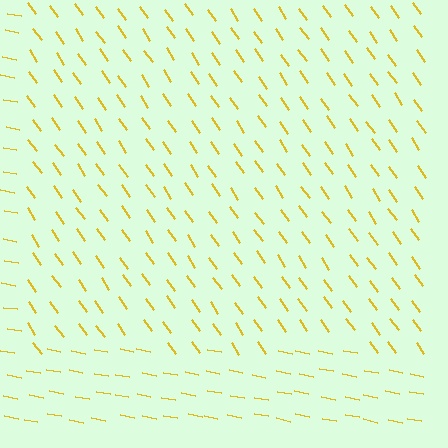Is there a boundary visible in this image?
Yes, there is a texture boundary formed by a change in line orientation.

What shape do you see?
I see a rectangle.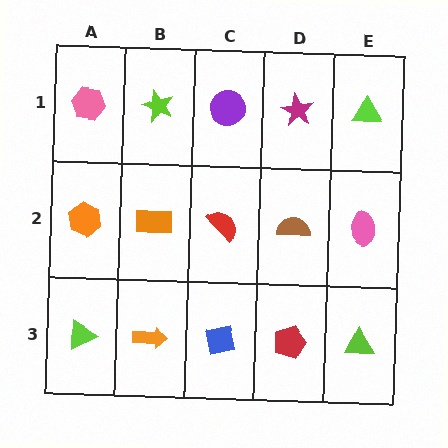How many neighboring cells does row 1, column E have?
2.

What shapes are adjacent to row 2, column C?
A purple circle (row 1, column C), a blue square (row 3, column C), an orange rectangle (row 2, column B), a brown semicircle (row 2, column D).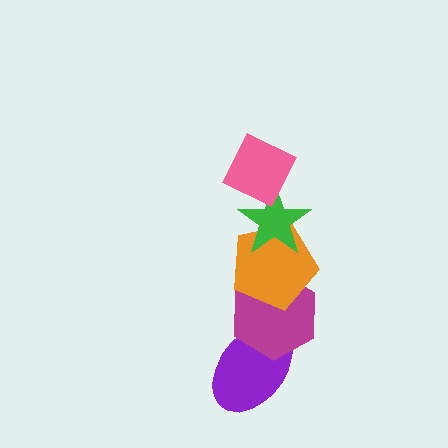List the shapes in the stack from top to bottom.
From top to bottom: the pink diamond, the green star, the orange pentagon, the magenta hexagon, the purple ellipse.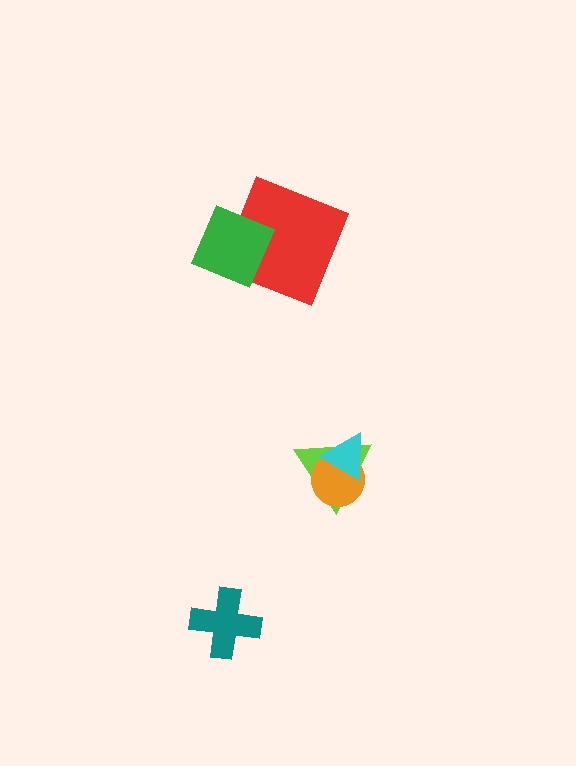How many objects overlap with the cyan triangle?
2 objects overlap with the cyan triangle.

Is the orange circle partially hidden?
Yes, it is partially covered by another shape.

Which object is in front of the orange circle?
The cyan triangle is in front of the orange circle.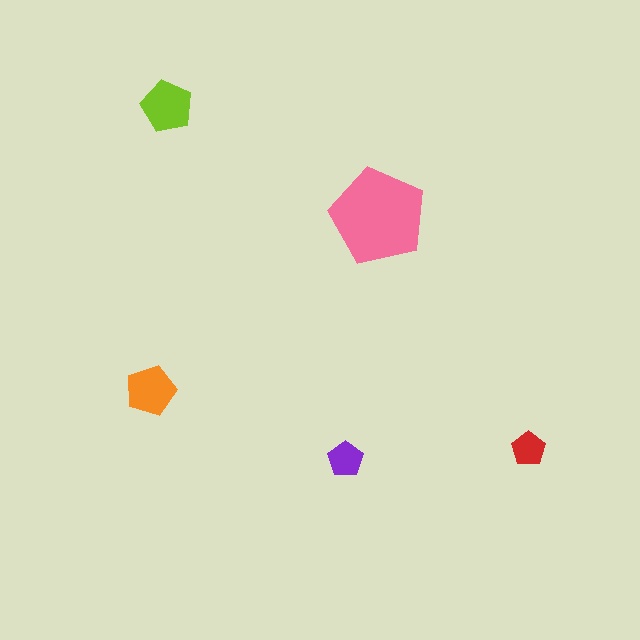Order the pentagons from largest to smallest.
the pink one, the lime one, the orange one, the purple one, the red one.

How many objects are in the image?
There are 5 objects in the image.